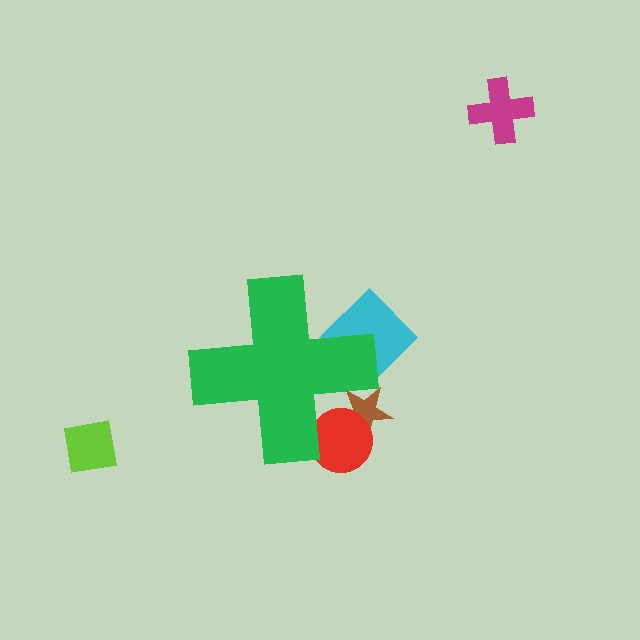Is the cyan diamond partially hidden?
Yes, the cyan diamond is partially hidden behind the green cross.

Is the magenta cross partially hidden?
No, the magenta cross is fully visible.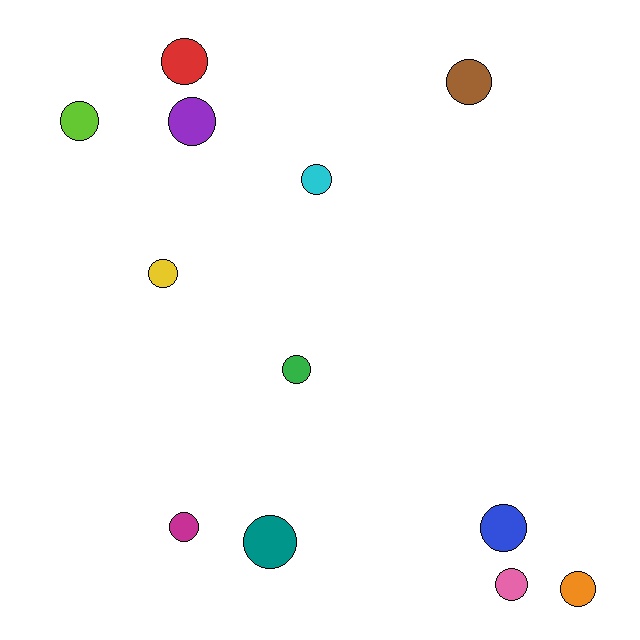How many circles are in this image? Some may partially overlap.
There are 12 circles.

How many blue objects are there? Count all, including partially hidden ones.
There is 1 blue object.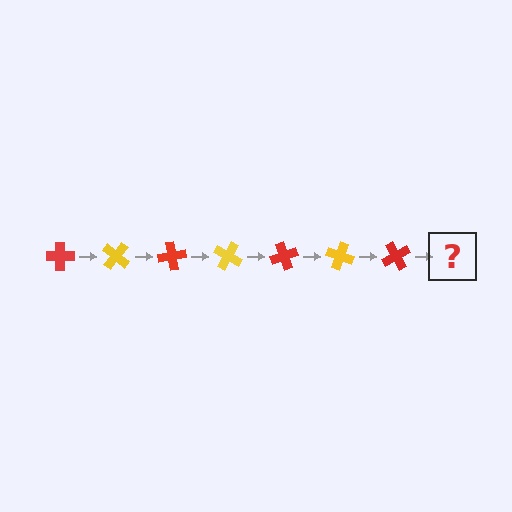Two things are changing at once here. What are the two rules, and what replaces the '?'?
The two rules are that it rotates 40 degrees each step and the color cycles through red and yellow. The '?' should be a yellow cross, rotated 280 degrees from the start.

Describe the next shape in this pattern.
It should be a yellow cross, rotated 280 degrees from the start.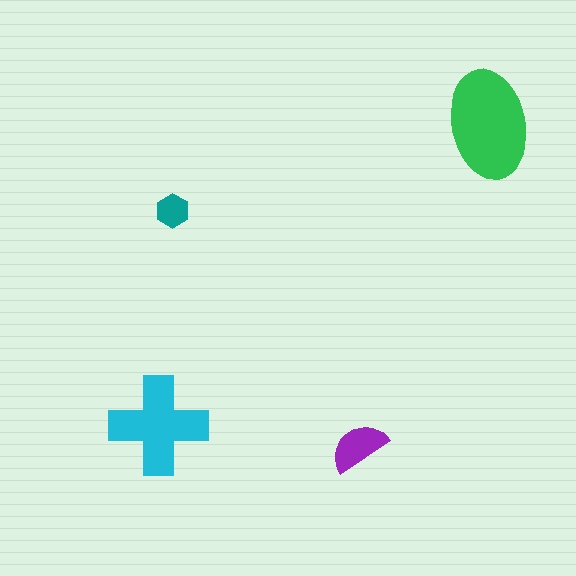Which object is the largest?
The green ellipse.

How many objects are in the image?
There are 4 objects in the image.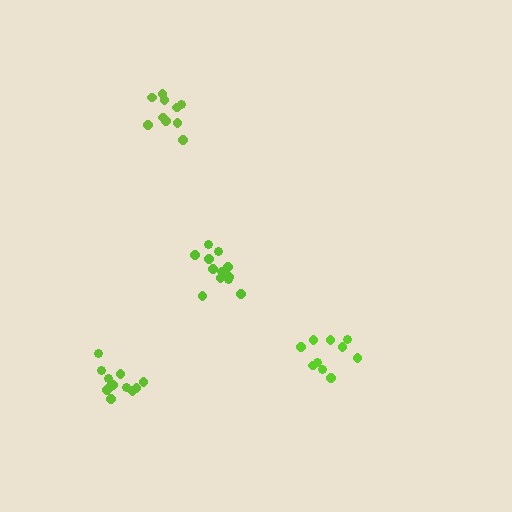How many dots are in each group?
Group 1: 12 dots, Group 2: 10 dots, Group 3: 12 dots, Group 4: 10 dots (44 total).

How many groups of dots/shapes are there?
There are 4 groups.